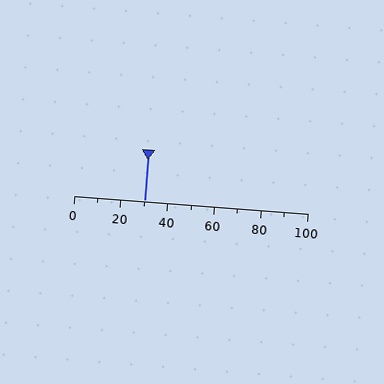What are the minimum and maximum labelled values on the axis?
The axis runs from 0 to 100.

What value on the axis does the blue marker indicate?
The marker indicates approximately 30.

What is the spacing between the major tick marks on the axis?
The major ticks are spaced 20 apart.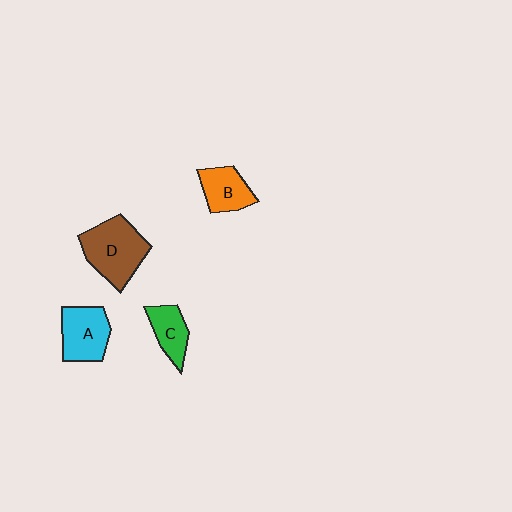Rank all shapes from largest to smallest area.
From largest to smallest: D (brown), A (cyan), B (orange), C (green).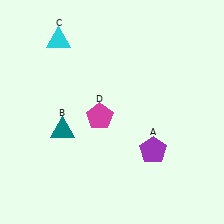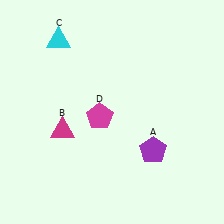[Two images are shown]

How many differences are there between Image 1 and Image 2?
There is 1 difference between the two images.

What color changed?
The triangle (B) changed from teal in Image 1 to magenta in Image 2.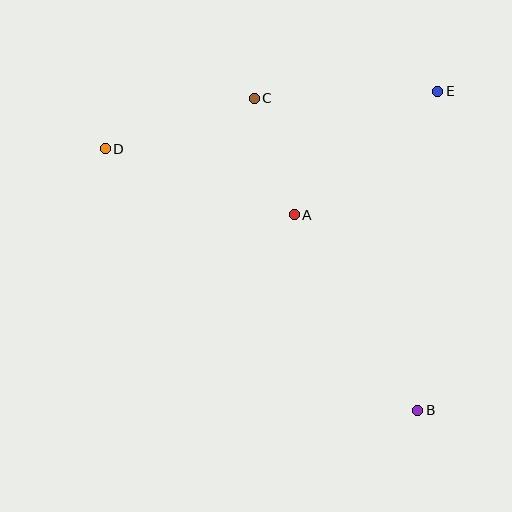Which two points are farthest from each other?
Points B and D are farthest from each other.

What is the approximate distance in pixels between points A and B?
The distance between A and B is approximately 231 pixels.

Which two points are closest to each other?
Points A and C are closest to each other.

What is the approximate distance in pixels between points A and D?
The distance between A and D is approximately 200 pixels.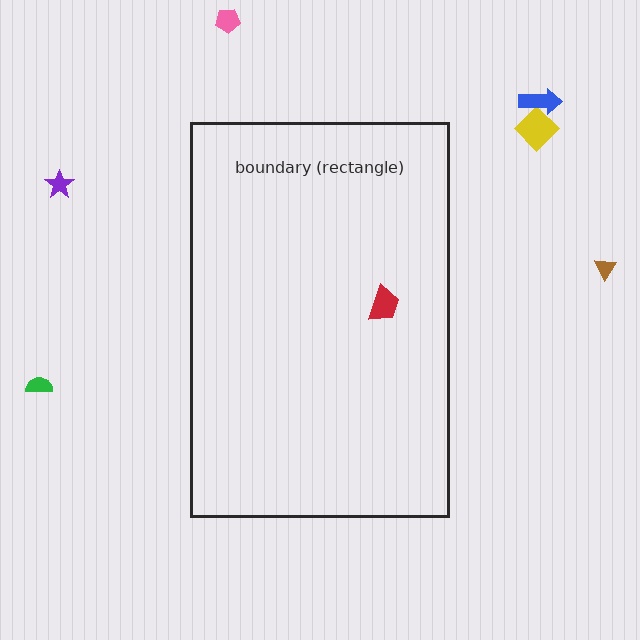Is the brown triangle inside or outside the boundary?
Outside.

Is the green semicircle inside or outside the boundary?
Outside.